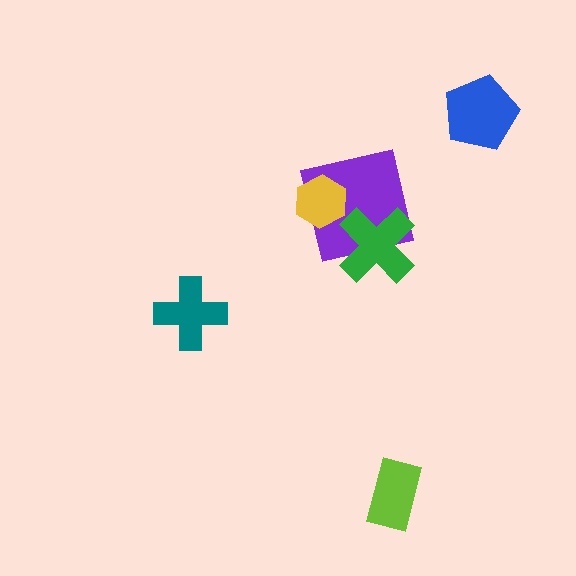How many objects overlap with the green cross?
1 object overlaps with the green cross.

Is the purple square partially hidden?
Yes, it is partially covered by another shape.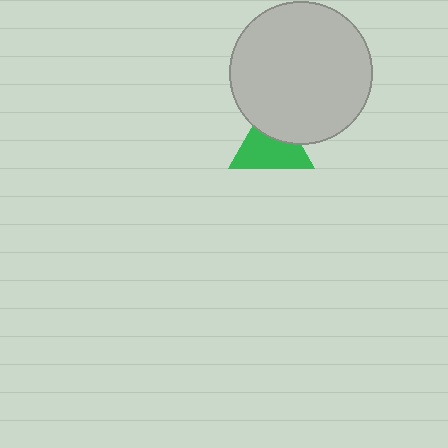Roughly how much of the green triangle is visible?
Most of it is visible (roughly 65%).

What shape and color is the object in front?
The object in front is a light gray circle.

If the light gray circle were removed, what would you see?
You would see the complete green triangle.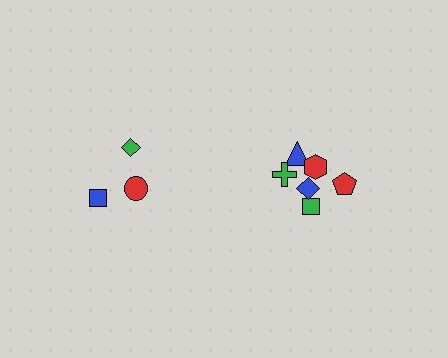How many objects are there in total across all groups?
There are 9 objects.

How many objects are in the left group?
There are 3 objects.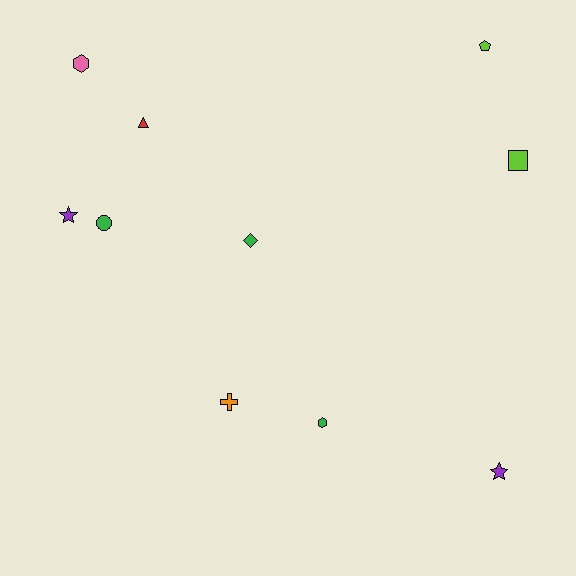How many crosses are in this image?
There is 1 cross.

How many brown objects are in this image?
There are no brown objects.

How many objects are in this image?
There are 10 objects.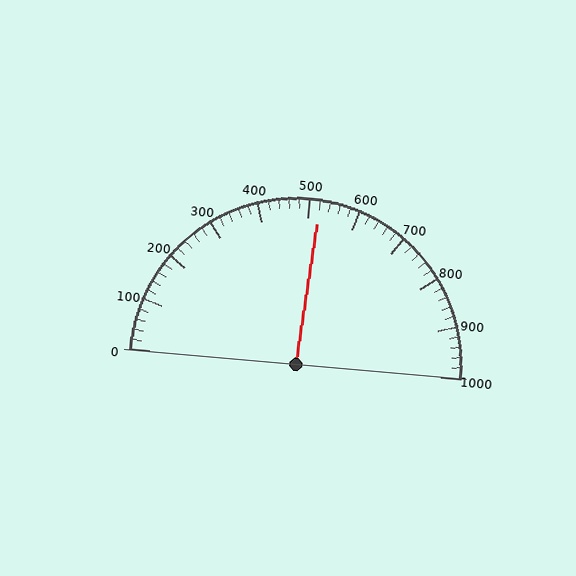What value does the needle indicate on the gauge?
The needle indicates approximately 520.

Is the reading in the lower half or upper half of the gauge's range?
The reading is in the upper half of the range (0 to 1000).